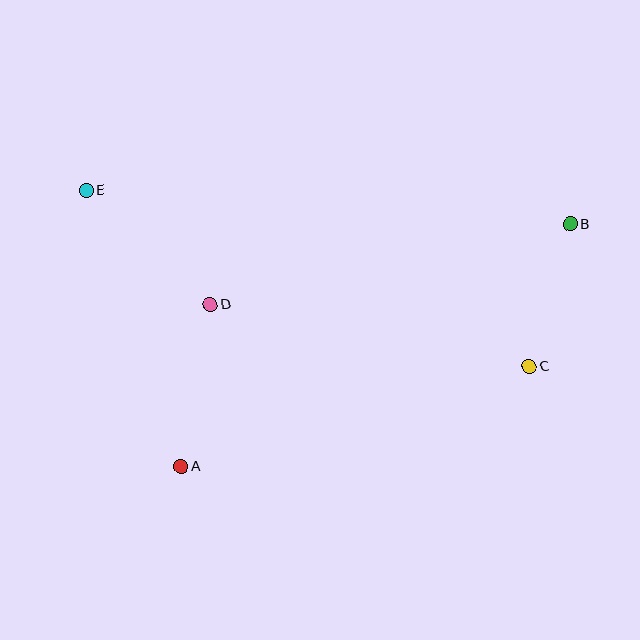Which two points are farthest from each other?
Points B and E are farthest from each other.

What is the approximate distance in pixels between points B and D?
The distance between B and D is approximately 369 pixels.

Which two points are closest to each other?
Points B and C are closest to each other.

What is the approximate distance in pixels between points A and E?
The distance between A and E is approximately 292 pixels.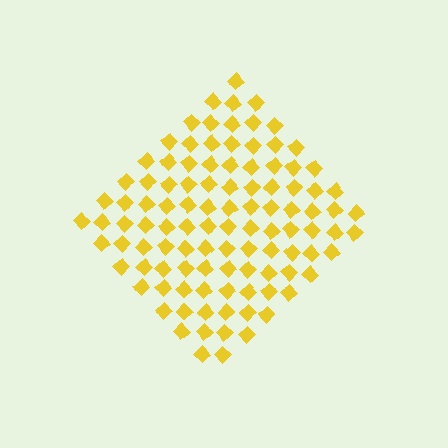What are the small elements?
The small elements are diamonds.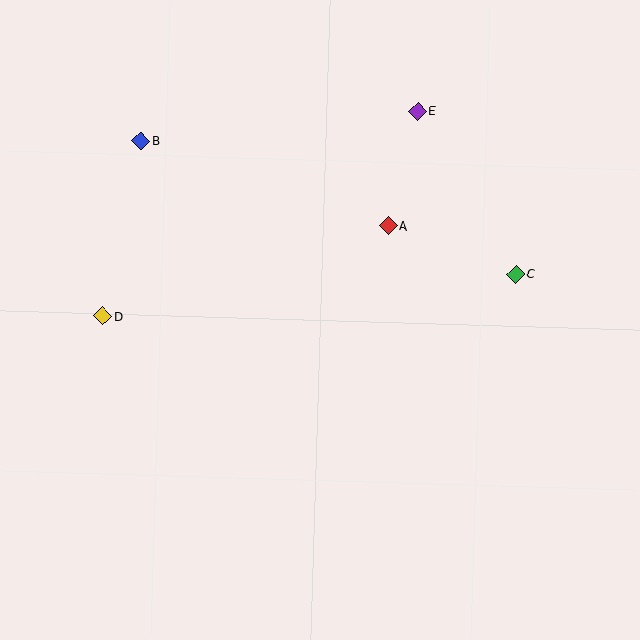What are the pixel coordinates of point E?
Point E is at (418, 111).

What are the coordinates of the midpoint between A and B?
The midpoint between A and B is at (265, 183).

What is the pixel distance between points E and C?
The distance between E and C is 190 pixels.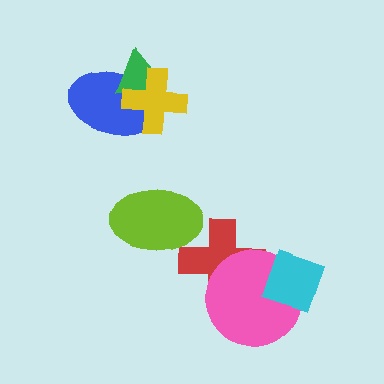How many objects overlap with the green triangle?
2 objects overlap with the green triangle.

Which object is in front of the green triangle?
The yellow cross is in front of the green triangle.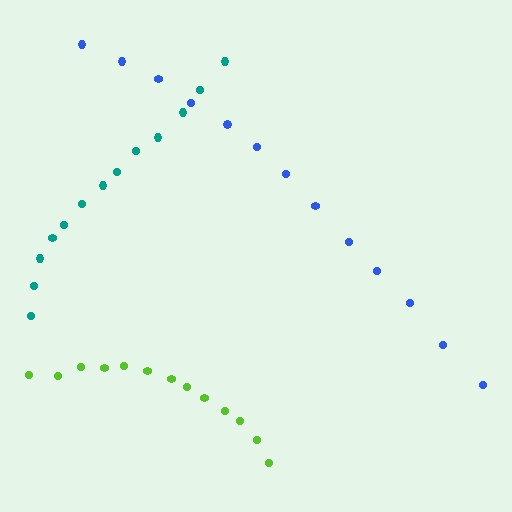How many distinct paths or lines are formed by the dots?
There are 3 distinct paths.